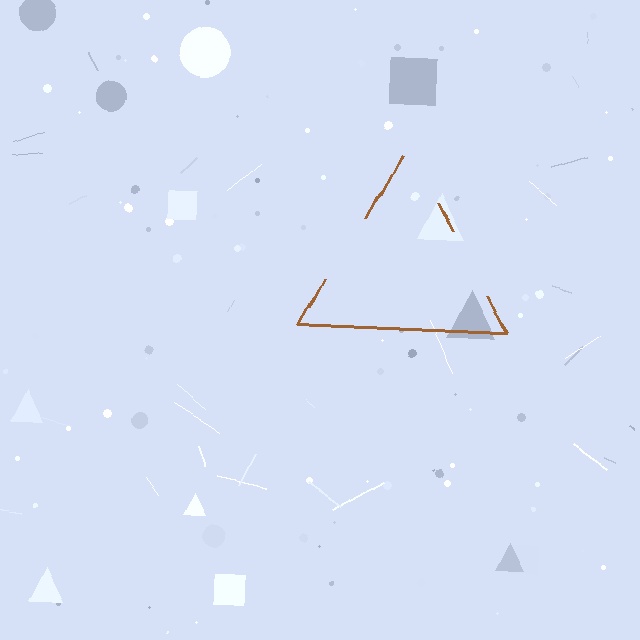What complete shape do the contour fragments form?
The contour fragments form a triangle.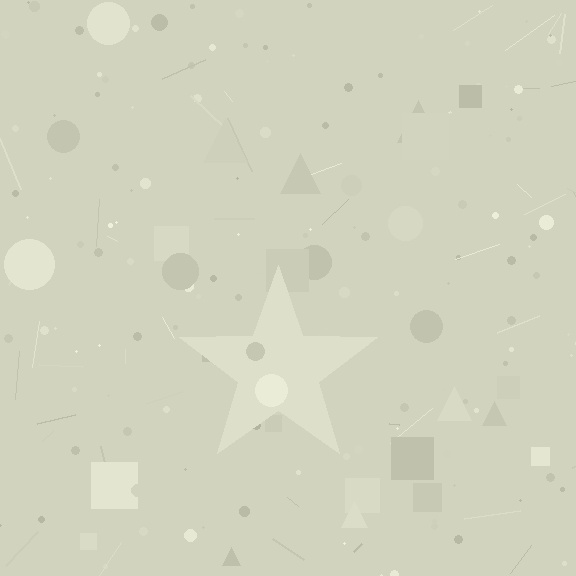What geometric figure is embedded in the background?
A star is embedded in the background.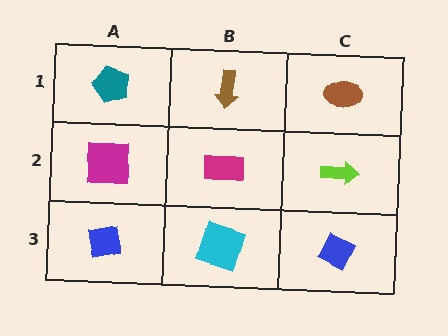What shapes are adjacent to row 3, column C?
A lime arrow (row 2, column C), a cyan square (row 3, column B).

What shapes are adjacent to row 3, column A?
A magenta square (row 2, column A), a cyan square (row 3, column B).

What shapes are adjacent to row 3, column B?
A magenta rectangle (row 2, column B), a blue square (row 3, column A), a blue diamond (row 3, column C).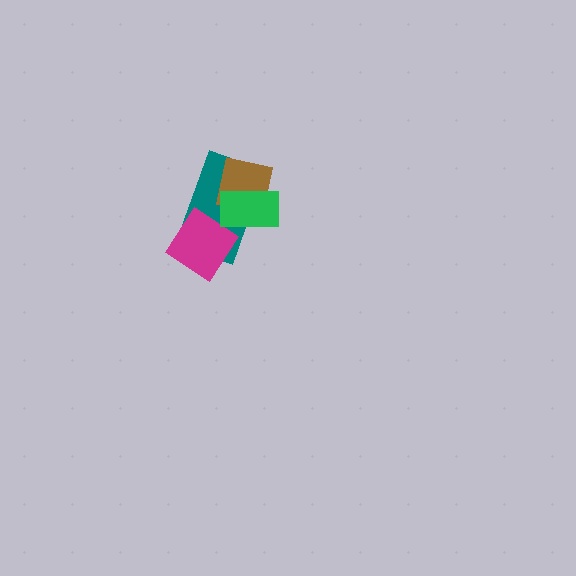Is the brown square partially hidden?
Yes, it is partially covered by another shape.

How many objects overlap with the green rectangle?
3 objects overlap with the green rectangle.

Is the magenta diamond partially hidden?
Yes, it is partially covered by another shape.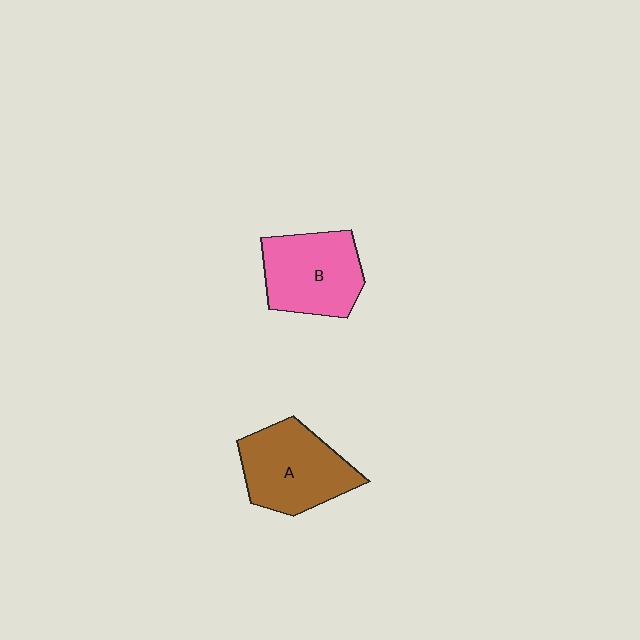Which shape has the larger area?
Shape A (brown).